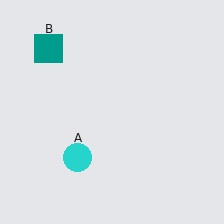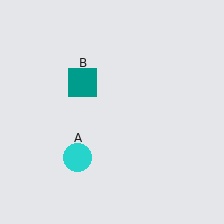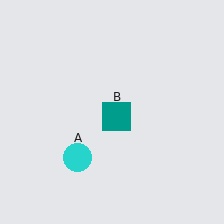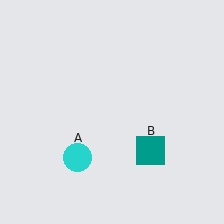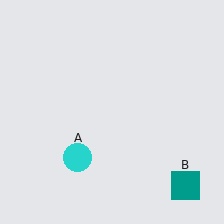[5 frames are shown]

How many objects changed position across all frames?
1 object changed position: teal square (object B).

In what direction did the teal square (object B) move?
The teal square (object B) moved down and to the right.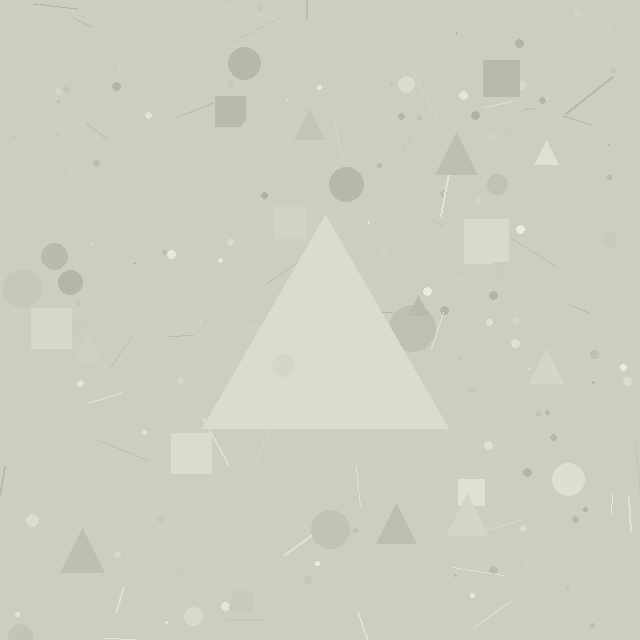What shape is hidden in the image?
A triangle is hidden in the image.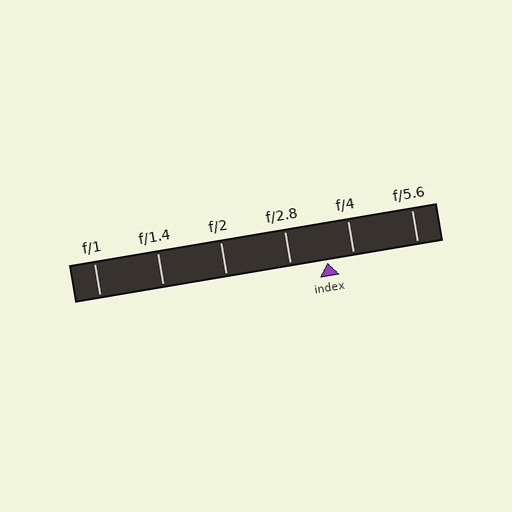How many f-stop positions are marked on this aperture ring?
There are 6 f-stop positions marked.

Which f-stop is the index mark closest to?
The index mark is closest to f/4.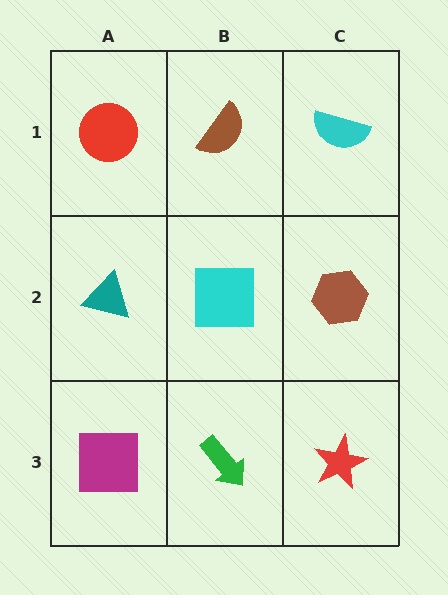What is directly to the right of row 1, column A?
A brown semicircle.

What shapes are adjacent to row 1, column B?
A cyan square (row 2, column B), a red circle (row 1, column A), a cyan semicircle (row 1, column C).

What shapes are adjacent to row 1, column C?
A brown hexagon (row 2, column C), a brown semicircle (row 1, column B).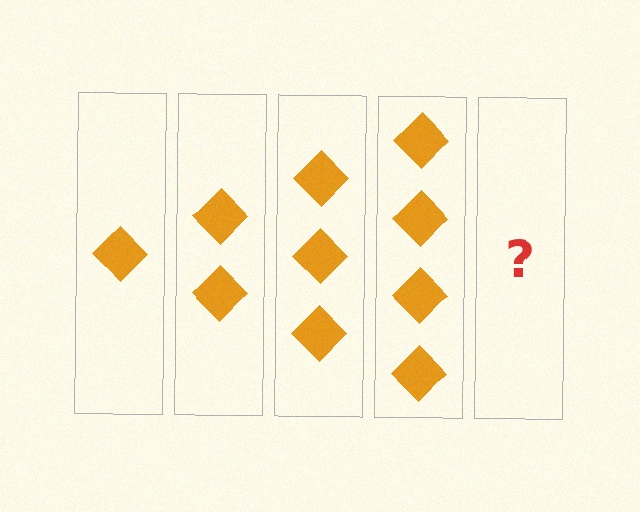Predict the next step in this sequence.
The next step is 5 diamonds.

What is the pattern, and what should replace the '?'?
The pattern is that each step adds one more diamond. The '?' should be 5 diamonds.